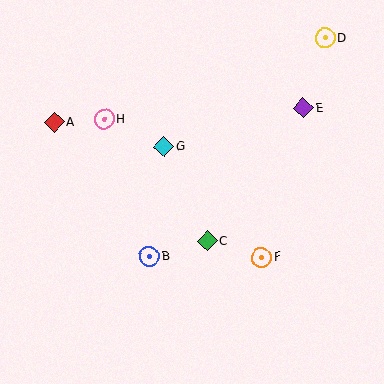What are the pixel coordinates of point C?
Point C is at (207, 241).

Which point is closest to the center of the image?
Point C at (207, 241) is closest to the center.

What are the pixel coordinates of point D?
Point D is at (325, 38).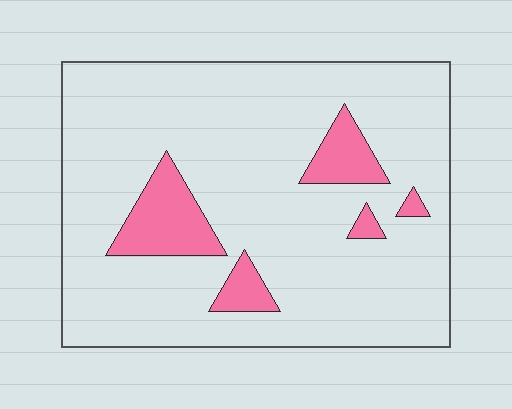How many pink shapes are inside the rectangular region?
5.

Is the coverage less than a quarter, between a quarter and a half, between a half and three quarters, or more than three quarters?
Less than a quarter.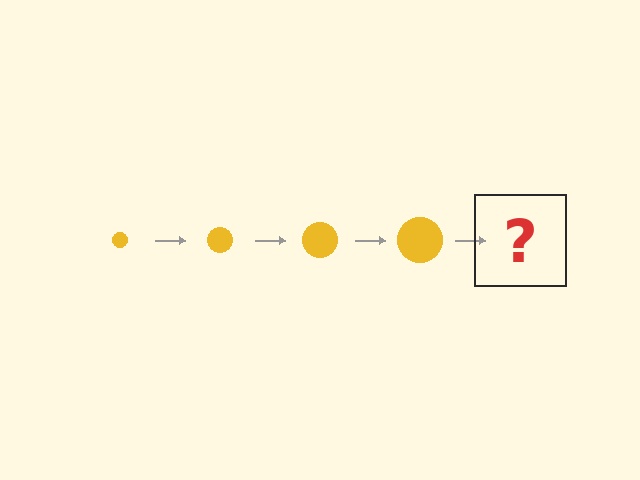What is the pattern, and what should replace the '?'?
The pattern is that the circle gets progressively larger each step. The '?' should be a yellow circle, larger than the previous one.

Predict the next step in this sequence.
The next step is a yellow circle, larger than the previous one.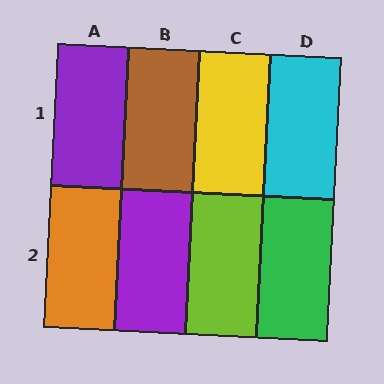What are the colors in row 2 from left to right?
Orange, purple, lime, green.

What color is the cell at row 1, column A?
Purple.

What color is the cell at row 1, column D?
Cyan.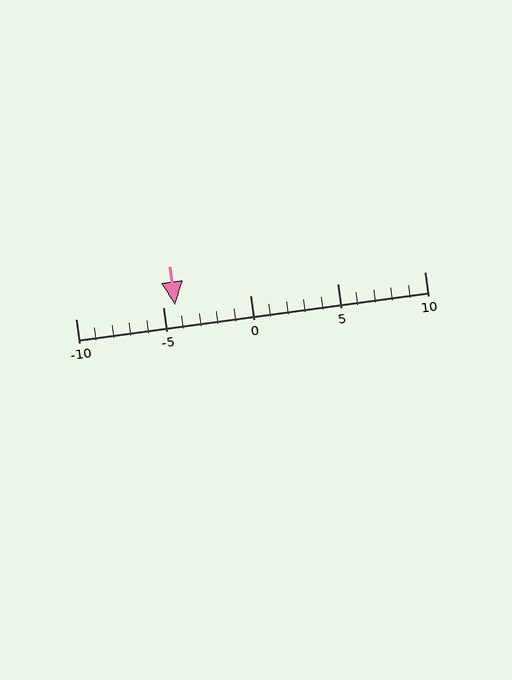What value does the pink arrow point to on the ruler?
The pink arrow points to approximately -4.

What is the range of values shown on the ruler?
The ruler shows values from -10 to 10.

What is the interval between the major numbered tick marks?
The major tick marks are spaced 5 units apart.